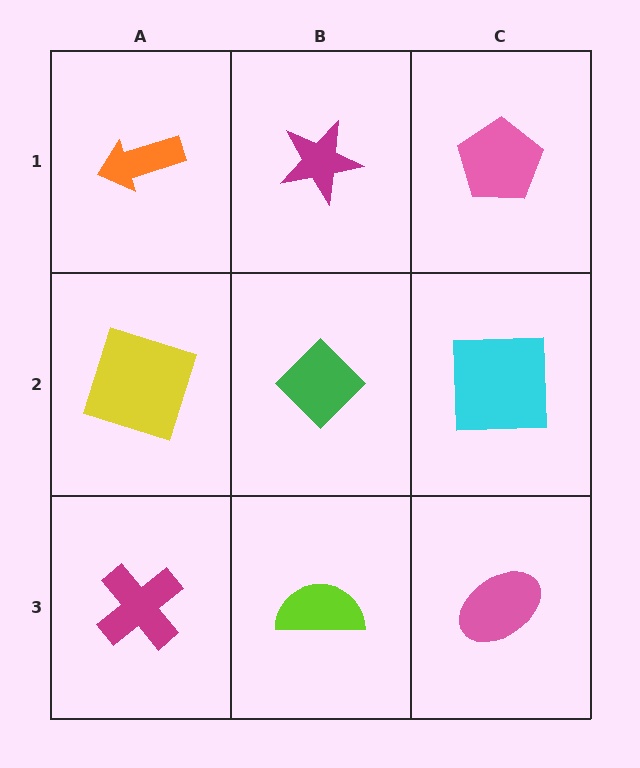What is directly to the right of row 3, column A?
A lime semicircle.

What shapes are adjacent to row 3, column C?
A cyan square (row 2, column C), a lime semicircle (row 3, column B).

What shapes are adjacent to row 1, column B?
A green diamond (row 2, column B), an orange arrow (row 1, column A), a pink pentagon (row 1, column C).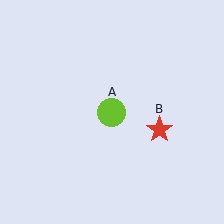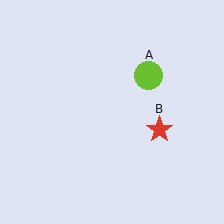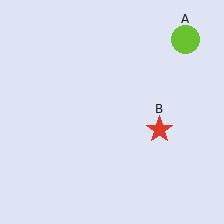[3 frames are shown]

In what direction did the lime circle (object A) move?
The lime circle (object A) moved up and to the right.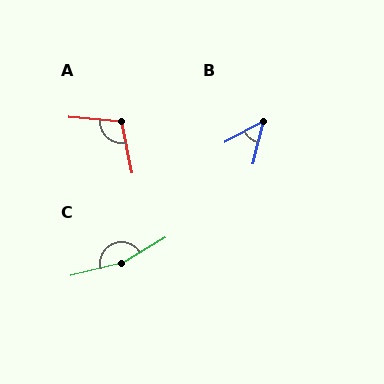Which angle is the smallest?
B, at approximately 47 degrees.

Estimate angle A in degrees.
Approximately 106 degrees.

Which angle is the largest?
C, at approximately 163 degrees.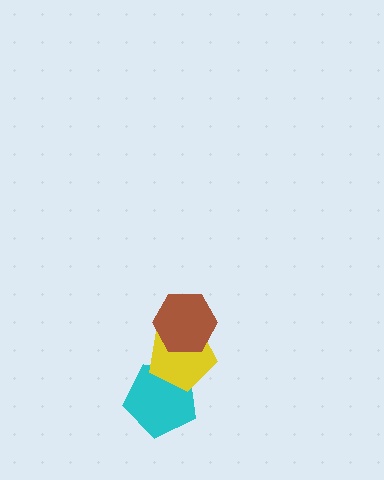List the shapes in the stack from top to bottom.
From top to bottom: the brown hexagon, the yellow pentagon, the cyan pentagon.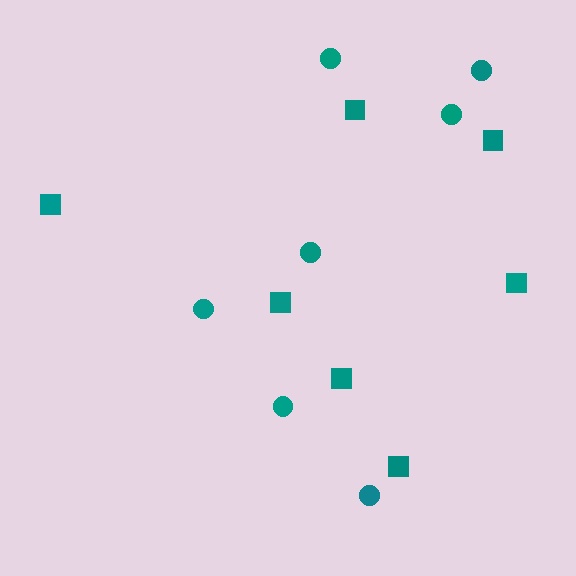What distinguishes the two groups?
There are 2 groups: one group of squares (7) and one group of circles (7).